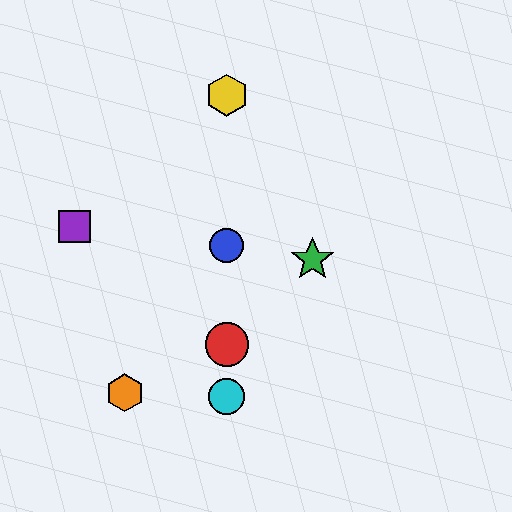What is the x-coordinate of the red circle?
The red circle is at x≈227.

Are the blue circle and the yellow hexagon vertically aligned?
Yes, both are at x≈227.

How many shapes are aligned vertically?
4 shapes (the red circle, the blue circle, the yellow hexagon, the cyan circle) are aligned vertically.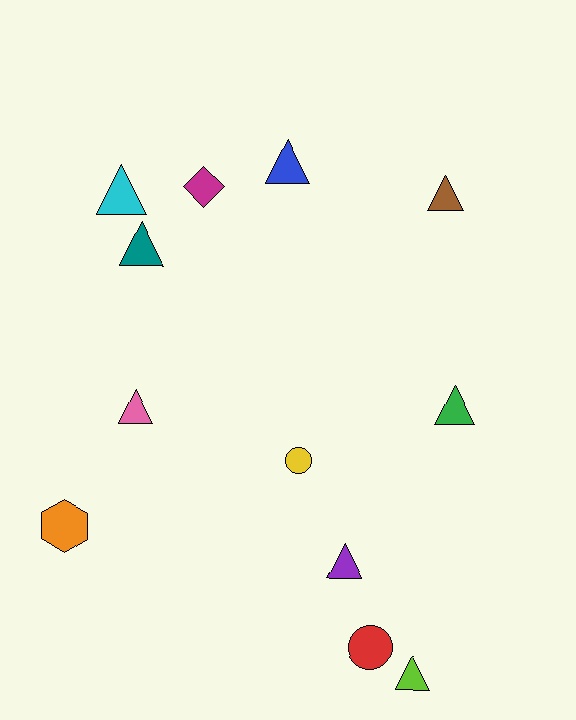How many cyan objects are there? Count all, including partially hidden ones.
There is 1 cyan object.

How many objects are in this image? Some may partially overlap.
There are 12 objects.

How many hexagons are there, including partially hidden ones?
There is 1 hexagon.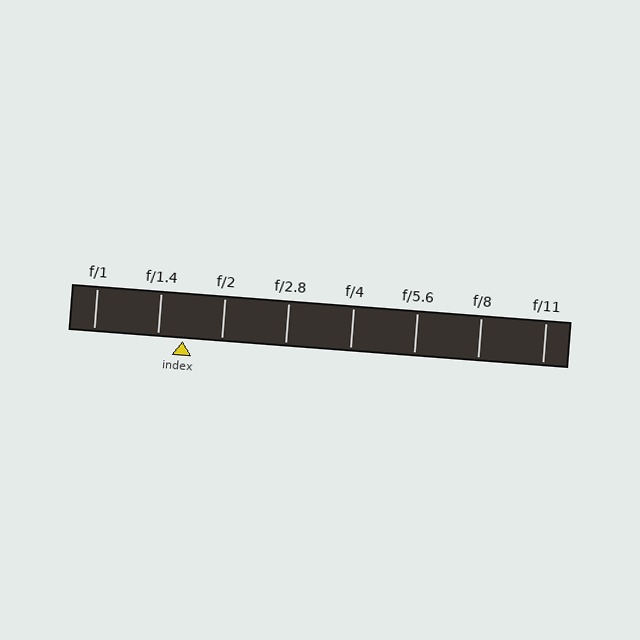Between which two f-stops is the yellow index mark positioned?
The index mark is between f/1.4 and f/2.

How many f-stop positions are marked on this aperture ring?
There are 8 f-stop positions marked.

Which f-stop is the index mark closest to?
The index mark is closest to f/1.4.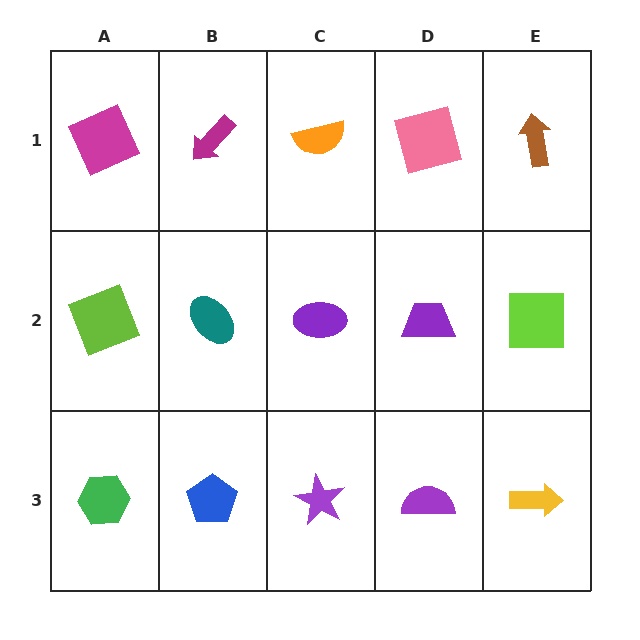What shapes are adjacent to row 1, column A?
A lime square (row 2, column A), a magenta arrow (row 1, column B).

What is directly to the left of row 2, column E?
A purple trapezoid.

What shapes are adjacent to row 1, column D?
A purple trapezoid (row 2, column D), an orange semicircle (row 1, column C), a brown arrow (row 1, column E).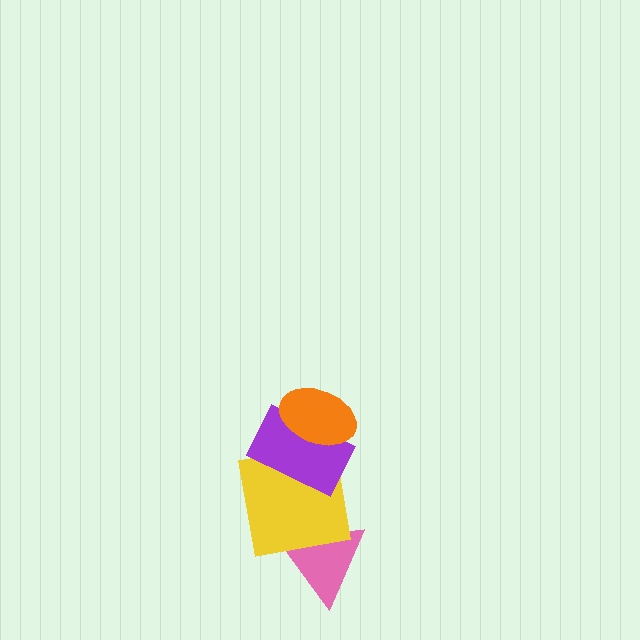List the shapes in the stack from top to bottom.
From top to bottom: the orange ellipse, the purple rectangle, the yellow square, the pink triangle.